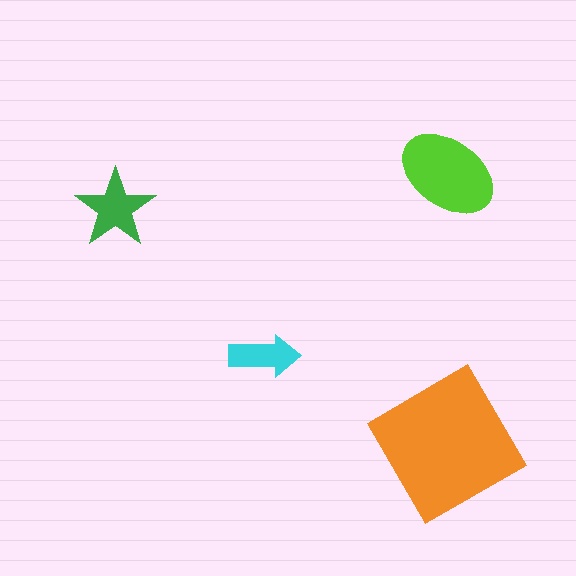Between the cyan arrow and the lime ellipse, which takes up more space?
The lime ellipse.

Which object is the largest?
The orange diamond.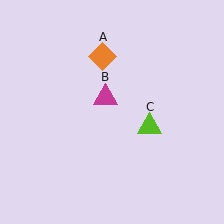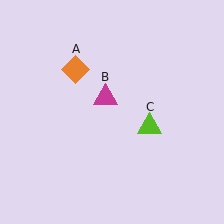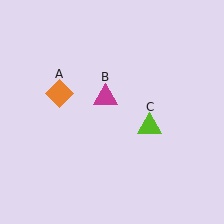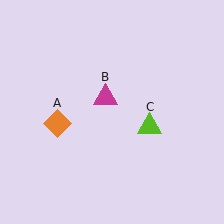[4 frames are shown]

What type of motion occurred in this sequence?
The orange diamond (object A) rotated counterclockwise around the center of the scene.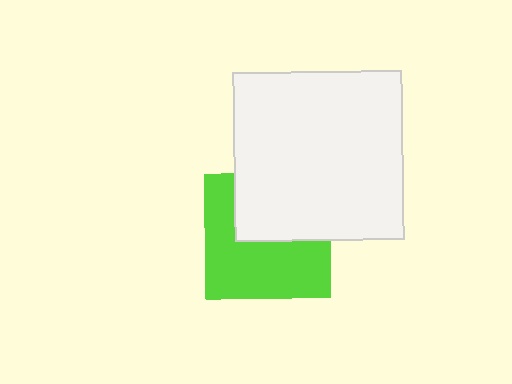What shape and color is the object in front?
The object in front is a white square.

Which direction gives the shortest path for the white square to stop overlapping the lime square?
Moving up gives the shortest separation.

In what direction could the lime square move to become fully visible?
The lime square could move down. That would shift it out from behind the white square entirely.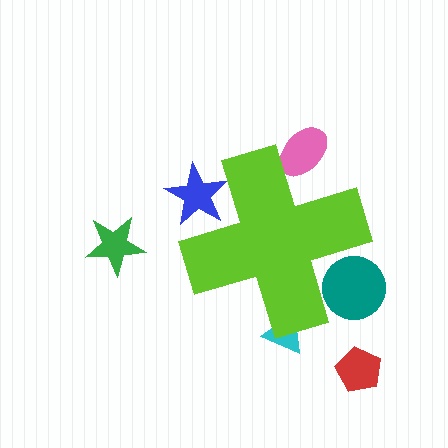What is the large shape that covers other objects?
A lime cross.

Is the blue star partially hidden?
Yes, the blue star is partially hidden behind the lime cross.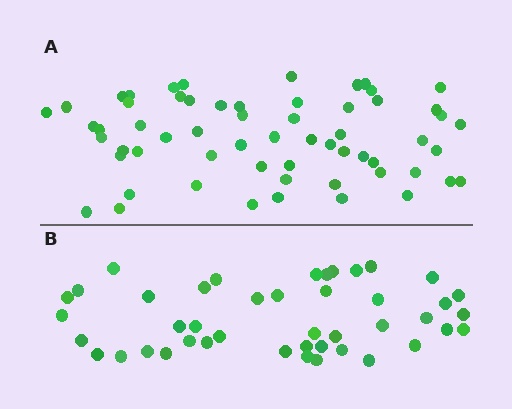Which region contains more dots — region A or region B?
Region A (the top region) has more dots.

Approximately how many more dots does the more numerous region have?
Region A has approximately 15 more dots than region B.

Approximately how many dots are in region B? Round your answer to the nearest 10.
About 40 dots. (The exact count is 44, which rounds to 40.)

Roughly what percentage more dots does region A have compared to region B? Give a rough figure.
About 35% more.